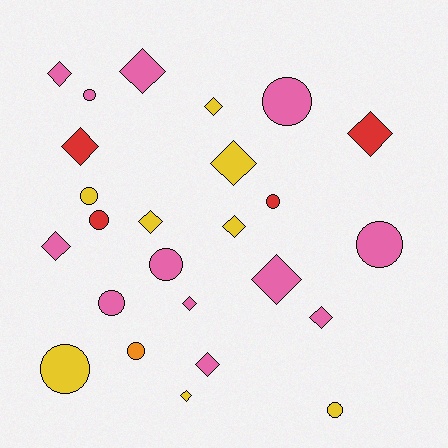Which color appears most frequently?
Pink, with 12 objects.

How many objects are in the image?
There are 25 objects.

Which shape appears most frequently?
Diamond, with 14 objects.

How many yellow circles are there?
There are 3 yellow circles.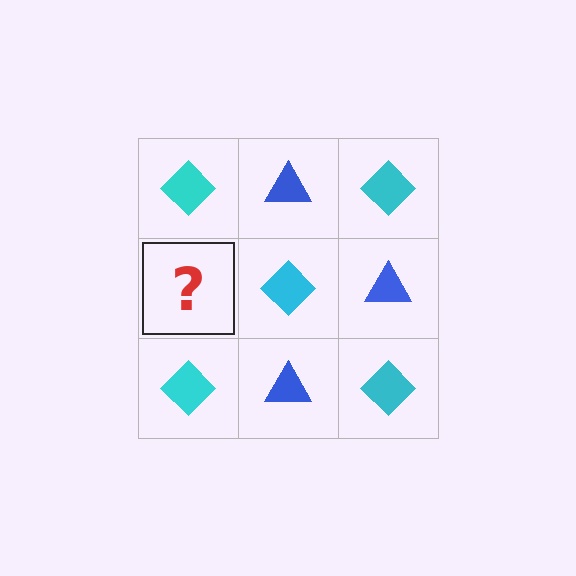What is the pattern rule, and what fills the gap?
The rule is that it alternates cyan diamond and blue triangle in a checkerboard pattern. The gap should be filled with a blue triangle.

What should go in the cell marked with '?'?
The missing cell should contain a blue triangle.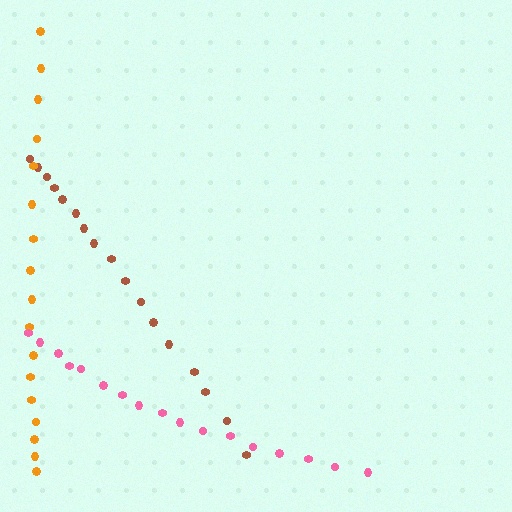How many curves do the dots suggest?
There are 3 distinct paths.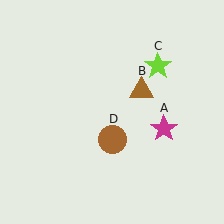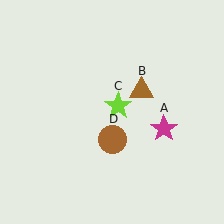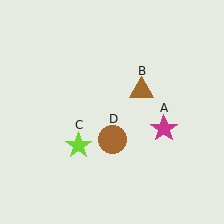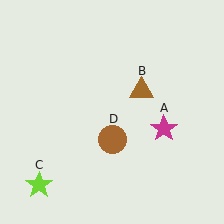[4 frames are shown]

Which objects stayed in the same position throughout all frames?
Magenta star (object A) and brown triangle (object B) and brown circle (object D) remained stationary.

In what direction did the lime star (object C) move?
The lime star (object C) moved down and to the left.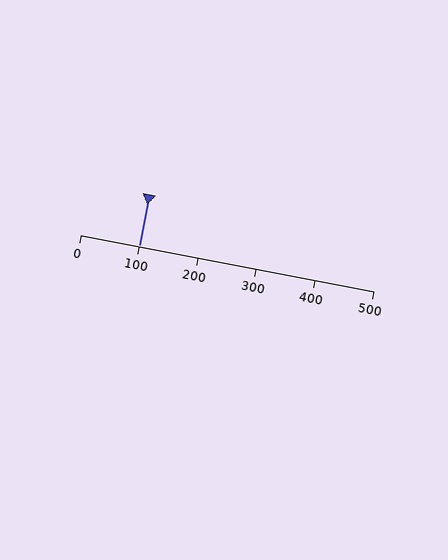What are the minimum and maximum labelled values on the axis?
The axis runs from 0 to 500.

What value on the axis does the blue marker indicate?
The marker indicates approximately 100.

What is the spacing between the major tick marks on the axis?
The major ticks are spaced 100 apart.